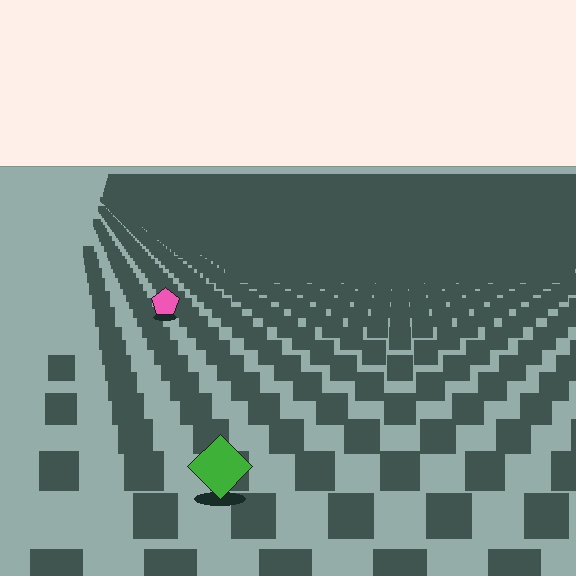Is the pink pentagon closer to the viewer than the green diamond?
No. The green diamond is closer — you can tell from the texture gradient: the ground texture is coarser near it.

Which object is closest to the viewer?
The green diamond is closest. The texture marks near it are larger and more spread out.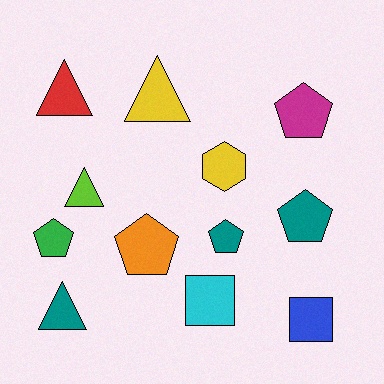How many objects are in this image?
There are 12 objects.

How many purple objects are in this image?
There are no purple objects.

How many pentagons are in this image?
There are 5 pentagons.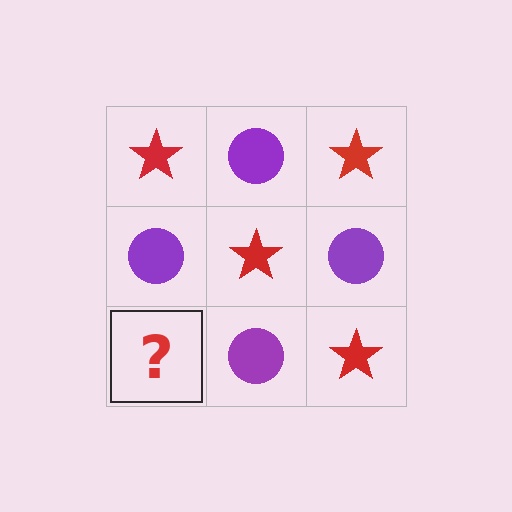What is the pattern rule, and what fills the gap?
The rule is that it alternates red star and purple circle in a checkerboard pattern. The gap should be filled with a red star.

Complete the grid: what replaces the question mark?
The question mark should be replaced with a red star.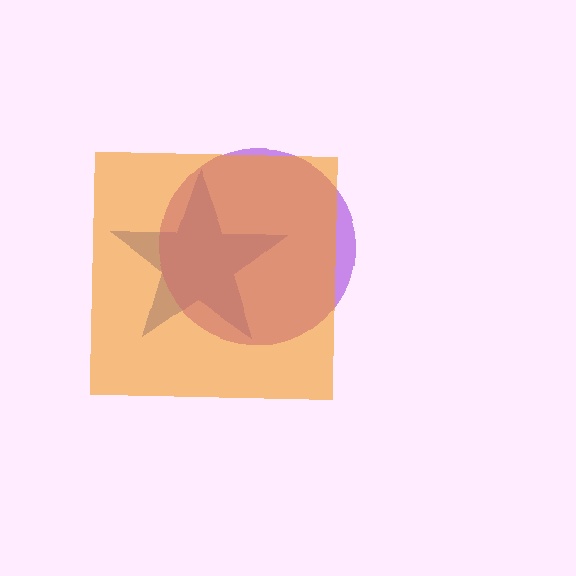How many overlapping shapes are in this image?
There are 3 overlapping shapes in the image.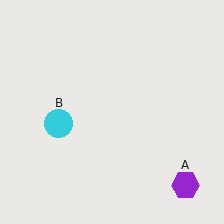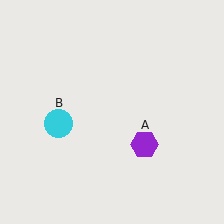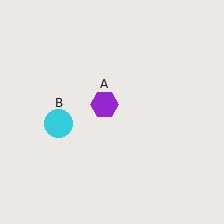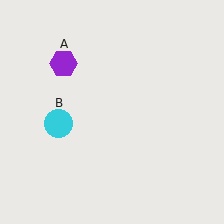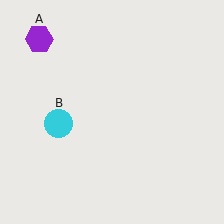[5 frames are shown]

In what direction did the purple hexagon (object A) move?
The purple hexagon (object A) moved up and to the left.